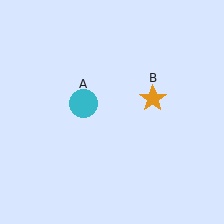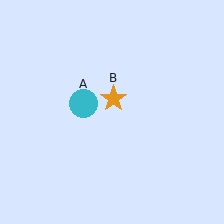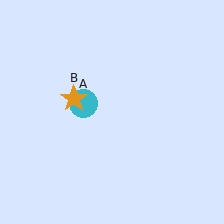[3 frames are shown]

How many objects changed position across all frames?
1 object changed position: orange star (object B).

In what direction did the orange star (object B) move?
The orange star (object B) moved left.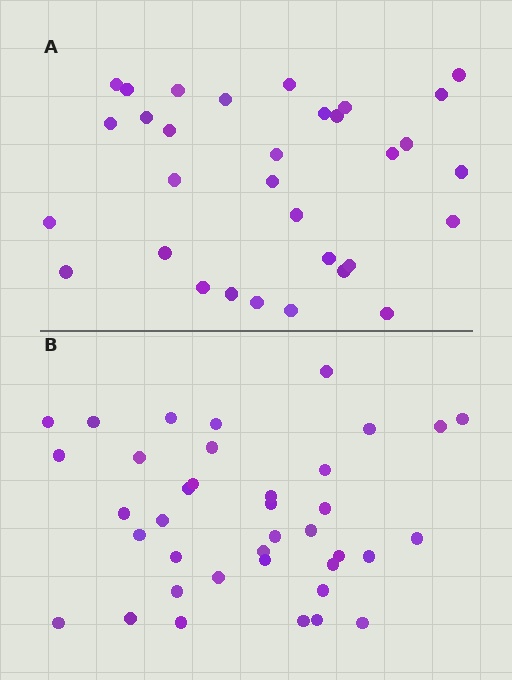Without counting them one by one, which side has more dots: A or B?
Region B (the bottom region) has more dots.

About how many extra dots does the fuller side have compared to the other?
Region B has about 6 more dots than region A.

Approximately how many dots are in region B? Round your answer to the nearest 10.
About 40 dots. (The exact count is 38, which rounds to 40.)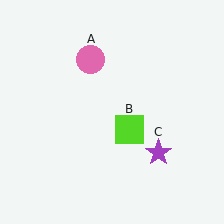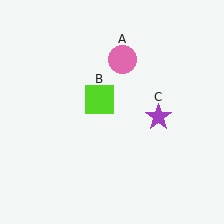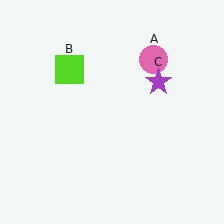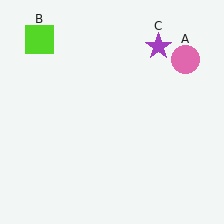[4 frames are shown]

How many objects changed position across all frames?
3 objects changed position: pink circle (object A), lime square (object B), purple star (object C).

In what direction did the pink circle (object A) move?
The pink circle (object A) moved right.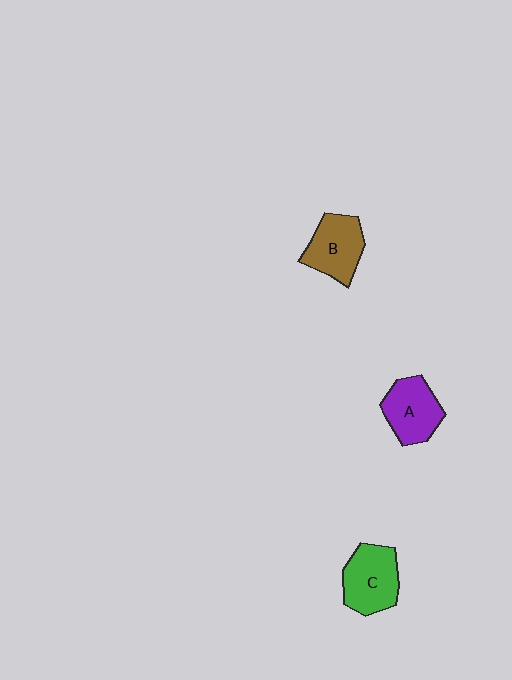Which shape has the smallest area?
Shape A (purple).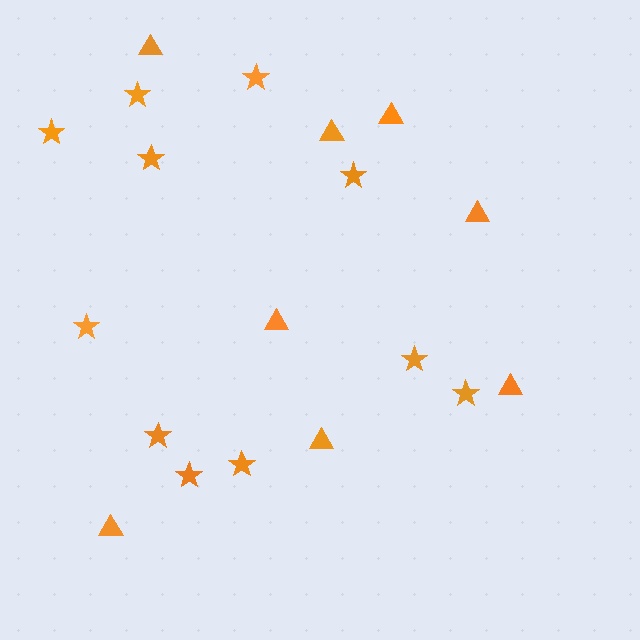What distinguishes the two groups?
There are 2 groups: one group of stars (11) and one group of triangles (8).